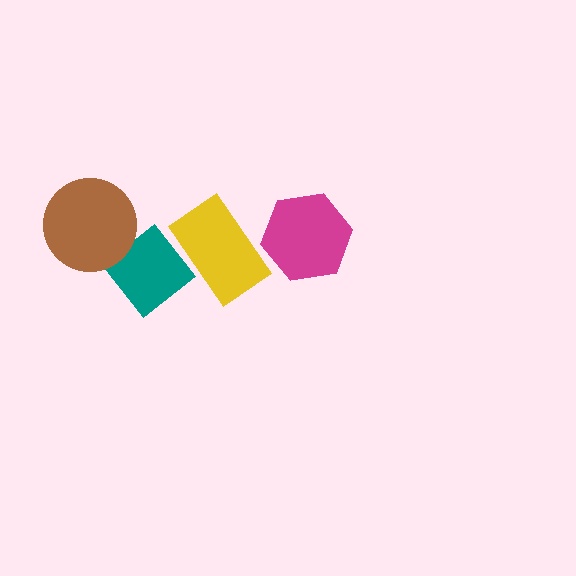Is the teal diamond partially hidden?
Yes, it is partially covered by another shape.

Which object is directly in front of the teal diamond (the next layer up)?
The brown circle is directly in front of the teal diamond.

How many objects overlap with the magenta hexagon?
0 objects overlap with the magenta hexagon.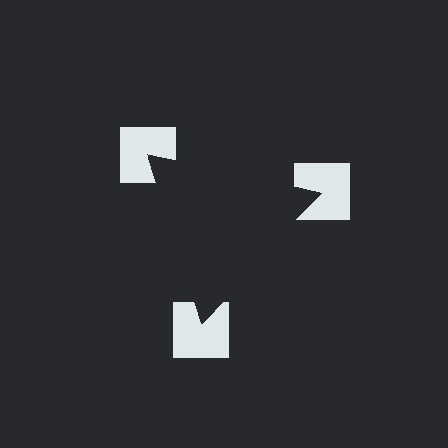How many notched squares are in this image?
There are 3 — one at each vertex of the illusory triangle.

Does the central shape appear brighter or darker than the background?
It typically appears slightly darker than the background, even though no actual brightness change is drawn.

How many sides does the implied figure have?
3 sides.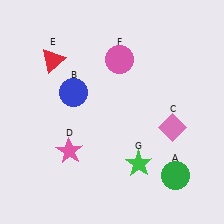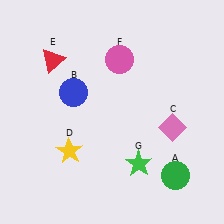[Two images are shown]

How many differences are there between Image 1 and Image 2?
There is 1 difference between the two images.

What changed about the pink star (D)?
In Image 1, D is pink. In Image 2, it changed to yellow.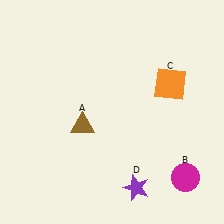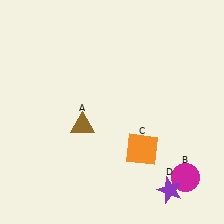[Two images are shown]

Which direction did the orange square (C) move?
The orange square (C) moved down.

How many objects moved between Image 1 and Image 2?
2 objects moved between the two images.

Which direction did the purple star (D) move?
The purple star (D) moved right.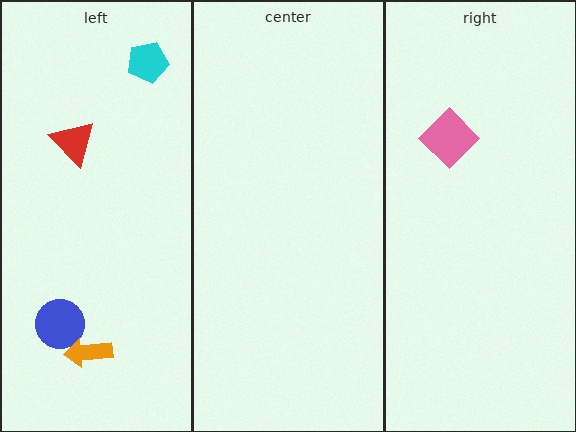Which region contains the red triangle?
The left region.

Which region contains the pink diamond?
The right region.